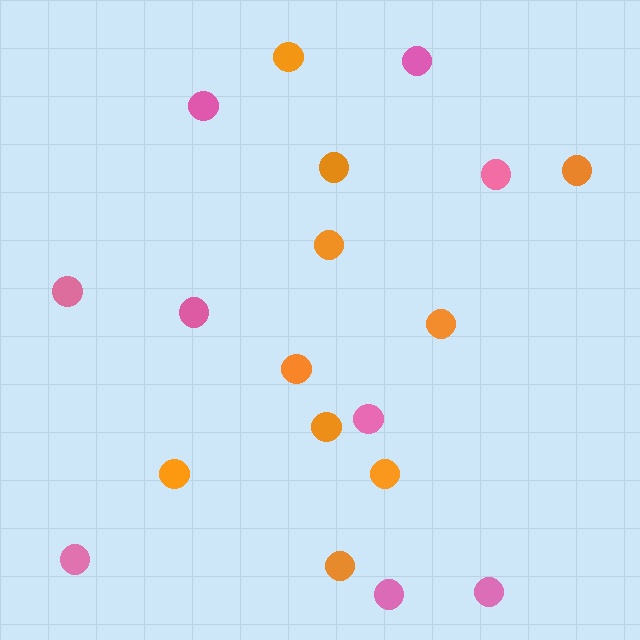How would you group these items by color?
There are 2 groups: one group of pink circles (9) and one group of orange circles (10).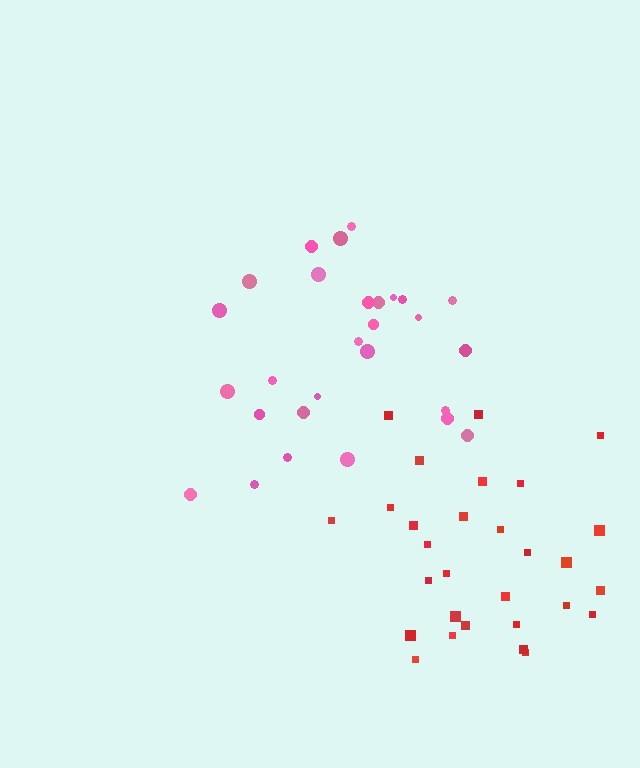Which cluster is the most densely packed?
Red.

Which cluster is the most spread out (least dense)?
Pink.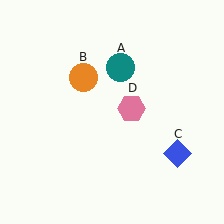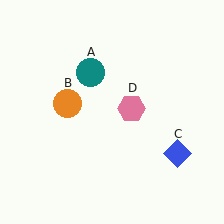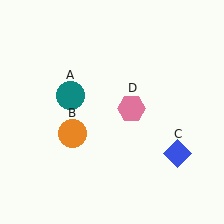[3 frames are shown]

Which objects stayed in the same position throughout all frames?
Blue diamond (object C) and pink hexagon (object D) remained stationary.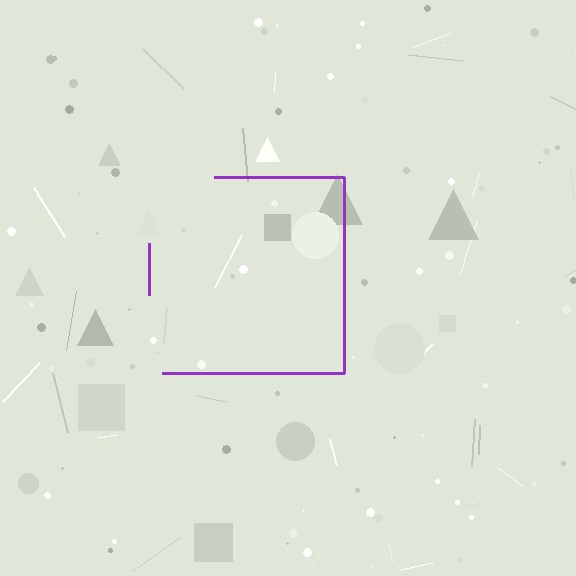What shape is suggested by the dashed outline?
The dashed outline suggests a square.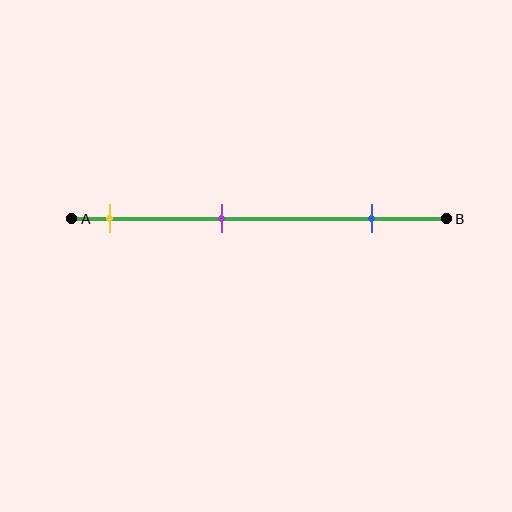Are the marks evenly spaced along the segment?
Yes, the marks are approximately evenly spaced.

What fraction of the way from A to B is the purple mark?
The purple mark is approximately 40% (0.4) of the way from A to B.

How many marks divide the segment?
There are 3 marks dividing the segment.